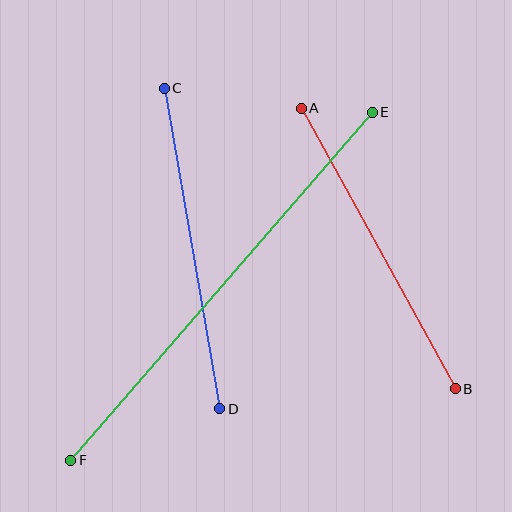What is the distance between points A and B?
The distance is approximately 320 pixels.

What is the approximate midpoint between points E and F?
The midpoint is at approximately (221, 286) pixels.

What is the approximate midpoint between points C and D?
The midpoint is at approximately (192, 249) pixels.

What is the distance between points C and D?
The distance is approximately 325 pixels.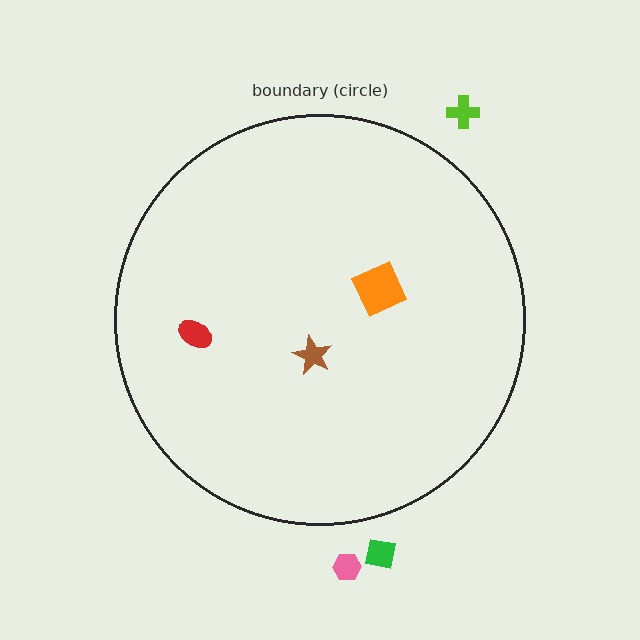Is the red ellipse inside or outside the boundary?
Inside.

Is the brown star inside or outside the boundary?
Inside.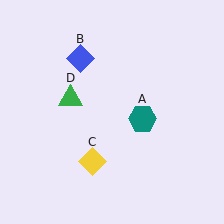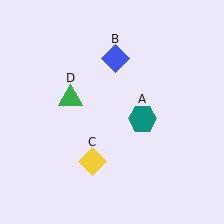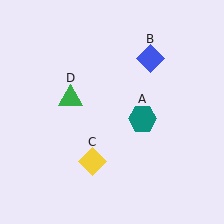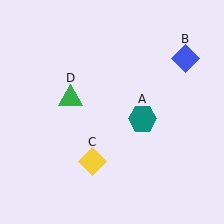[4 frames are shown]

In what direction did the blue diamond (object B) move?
The blue diamond (object B) moved right.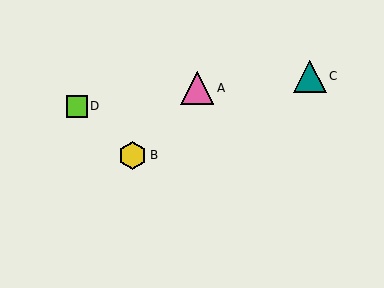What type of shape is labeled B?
Shape B is a yellow hexagon.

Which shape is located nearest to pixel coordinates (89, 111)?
The lime square (labeled D) at (77, 106) is nearest to that location.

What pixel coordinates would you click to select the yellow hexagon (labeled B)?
Click at (133, 155) to select the yellow hexagon B.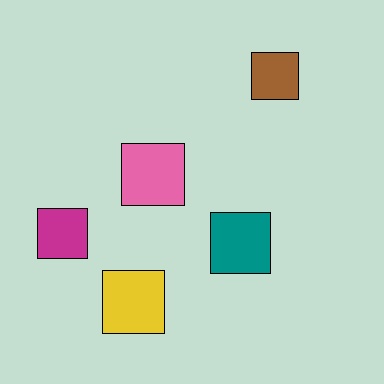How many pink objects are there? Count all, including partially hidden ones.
There is 1 pink object.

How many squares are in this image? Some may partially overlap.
There are 5 squares.